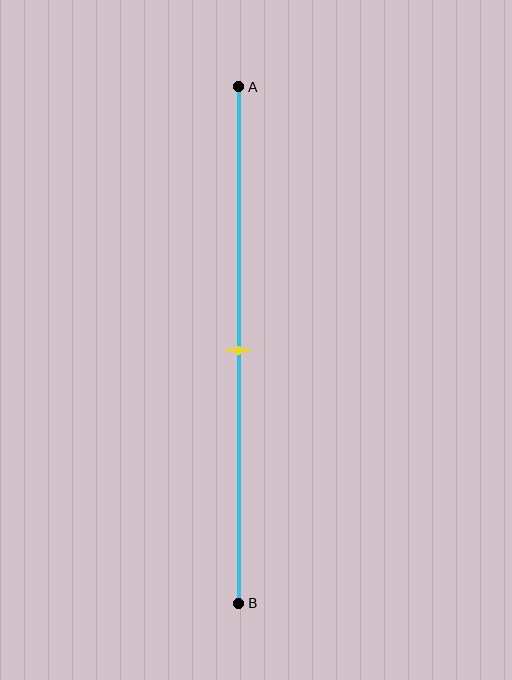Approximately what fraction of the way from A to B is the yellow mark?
The yellow mark is approximately 50% of the way from A to B.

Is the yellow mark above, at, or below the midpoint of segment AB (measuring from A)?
The yellow mark is approximately at the midpoint of segment AB.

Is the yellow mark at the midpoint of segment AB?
Yes, the mark is approximately at the midpoint.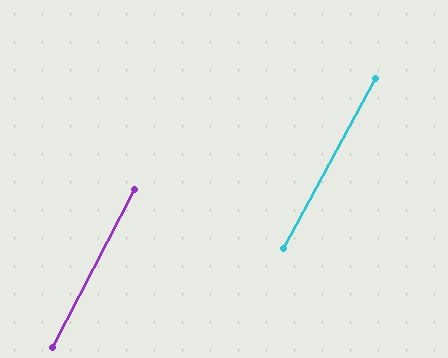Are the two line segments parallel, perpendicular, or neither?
Parallel — their directions differ by only 1.1°.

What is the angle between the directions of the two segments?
Approximately 1 degree.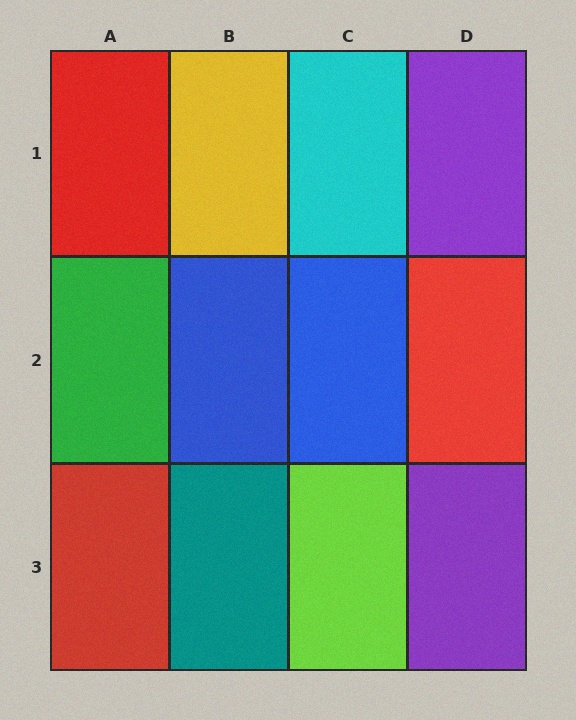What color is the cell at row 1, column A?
Red.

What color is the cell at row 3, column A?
Red.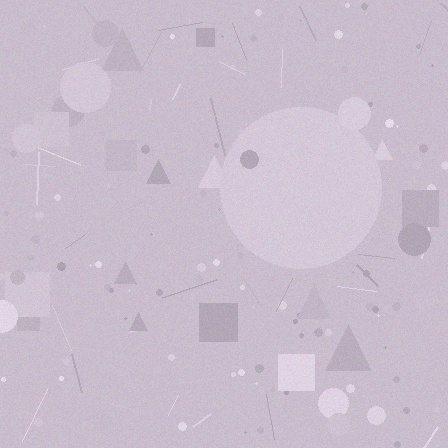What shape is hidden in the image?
A circle is hidden in the image.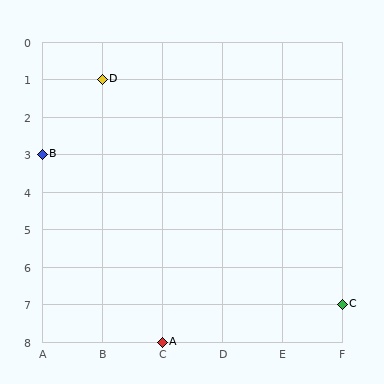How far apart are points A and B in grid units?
Points A and B are 2 columns and 5 rows apart (about 5.4 grid units diagonally).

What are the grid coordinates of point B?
Point B is at grid coordinates (A, 3).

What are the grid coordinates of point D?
Point D is at grid coordinates (B, 1).